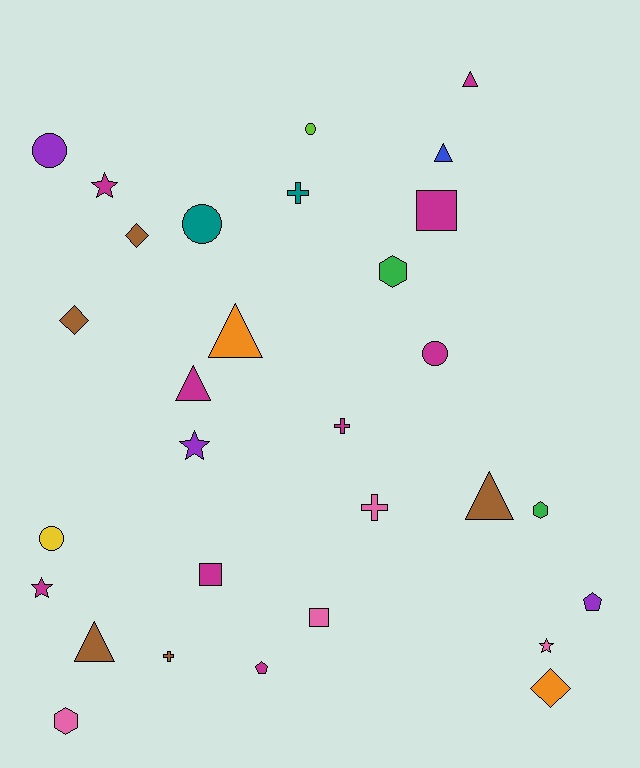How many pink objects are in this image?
There are 4 pink objects.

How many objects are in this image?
There are 30 objects.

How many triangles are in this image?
There are 6 triangles.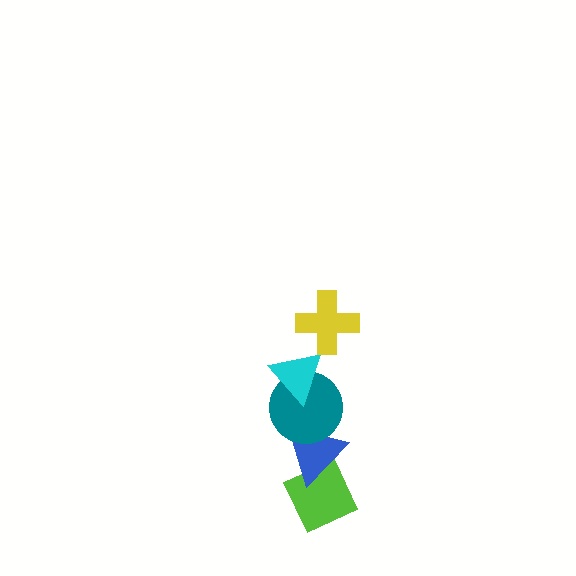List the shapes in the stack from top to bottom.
From top to bottom: the yellow cross, the cyan triangle, the teal circle, the blue triangle, the lime diamond.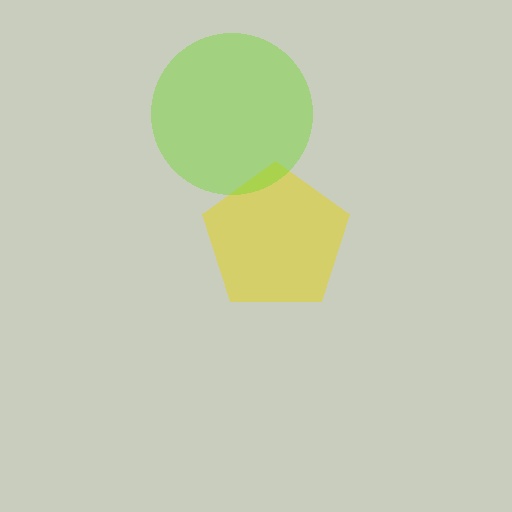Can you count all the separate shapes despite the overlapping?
Yes, there are 2 separate shapes.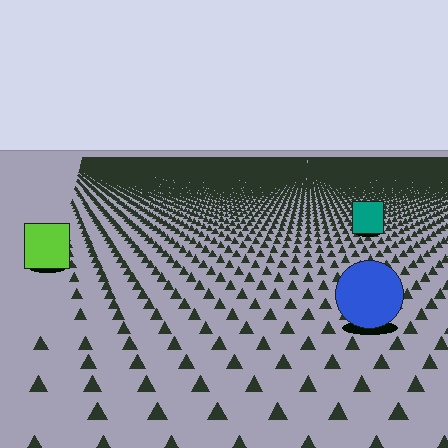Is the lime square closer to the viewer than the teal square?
Yes. The lime square is closer — you can tell from the texture gradient: the ground texture is coarser near it.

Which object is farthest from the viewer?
The teal square is farthest from the viewer. It appears smaller and the ground texture around it is denser.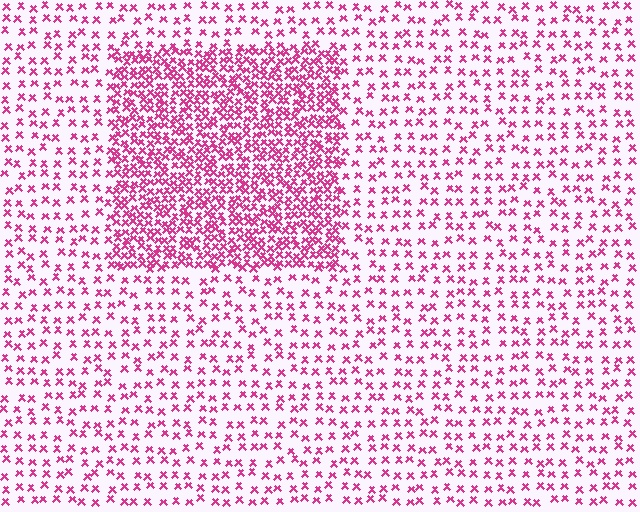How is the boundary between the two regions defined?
The boundary is defined by a change in element density (approximately 2.6x ratio). All elements are the same color, size, and shape.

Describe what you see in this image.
The image contains small magenta elements arranged at two different densities. A rectangle-shaped region is visible where the elements are more densely packed than the surrounding area.